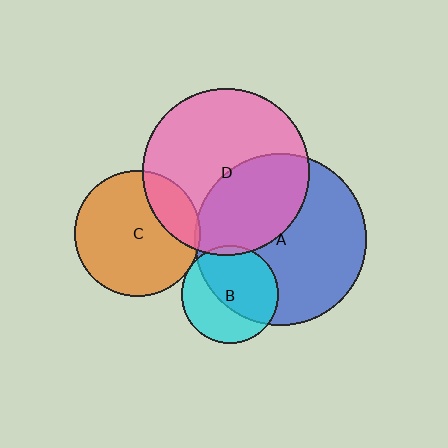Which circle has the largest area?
Circle A (blue).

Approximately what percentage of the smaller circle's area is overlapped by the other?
Approximately 60%.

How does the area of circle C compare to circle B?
Approximately 1.7 times.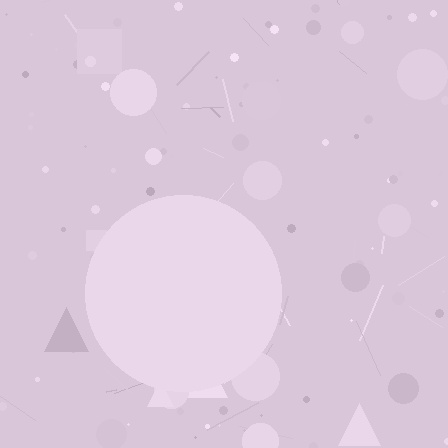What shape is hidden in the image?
A circle is hidden in the image.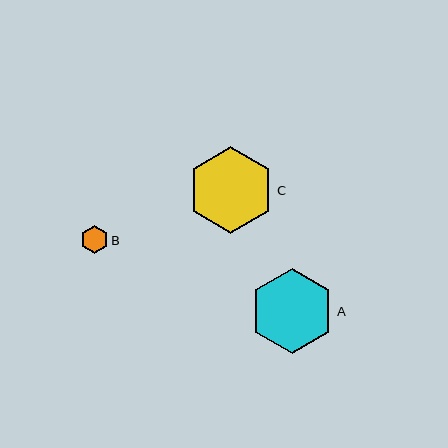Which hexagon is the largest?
Hexagon C is the largest with a size of approximately 87 pixels.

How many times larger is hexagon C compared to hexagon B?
Hexagon C is approximately 3.2 times the size of hexagon B.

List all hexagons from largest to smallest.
From largest to smallest: C, A, B.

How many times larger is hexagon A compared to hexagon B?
Hexagon A is approximately 3.1 times the size of hexagon B.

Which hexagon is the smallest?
Hexagon B is the smallest with a size of approximately 28 pixels.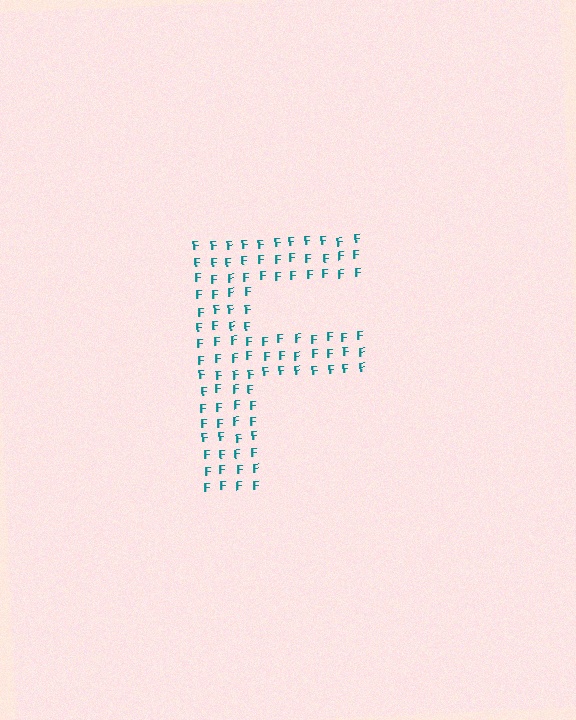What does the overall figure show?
The overall figure shows the letter F.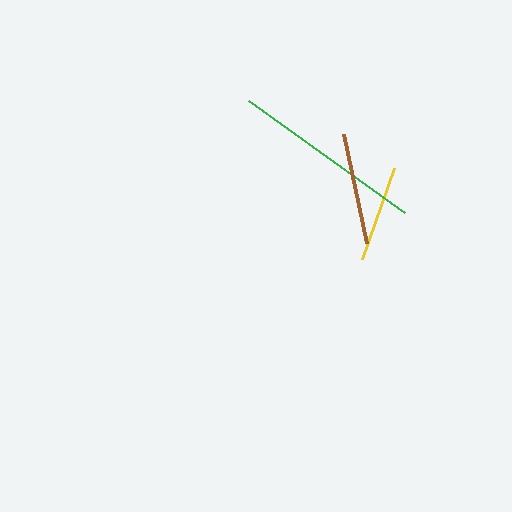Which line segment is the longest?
The green line is the longest at approximately 192 pixels.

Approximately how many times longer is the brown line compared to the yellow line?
The brown line is approximately 1.1 times the length of the yellow line.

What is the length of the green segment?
The green segment is approximately 192 pixels long.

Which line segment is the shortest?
The yellow line is the shortest at approximately 97 pixels.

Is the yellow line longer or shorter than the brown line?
The brown line is longer than the yellow line.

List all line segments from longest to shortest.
From longest to shortest: green, brown, yellow.